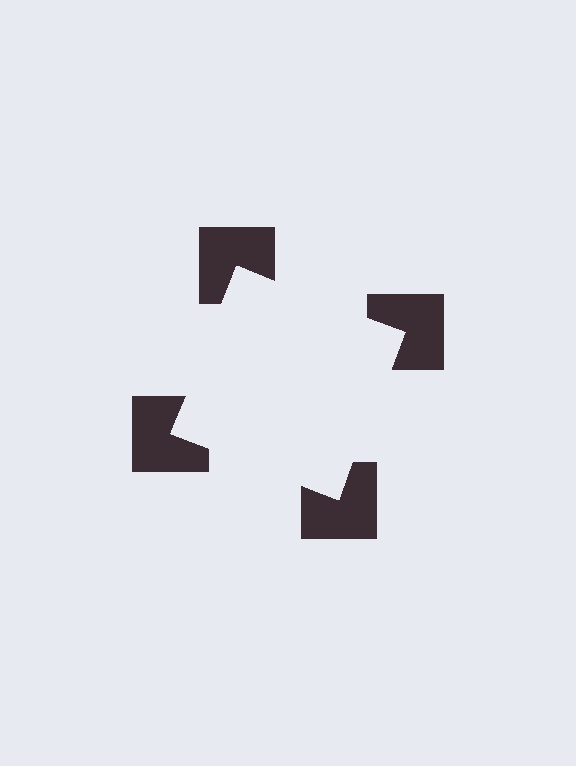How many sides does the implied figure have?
4 sides.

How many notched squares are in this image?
There are 4 — one at each vertex of the illusory square.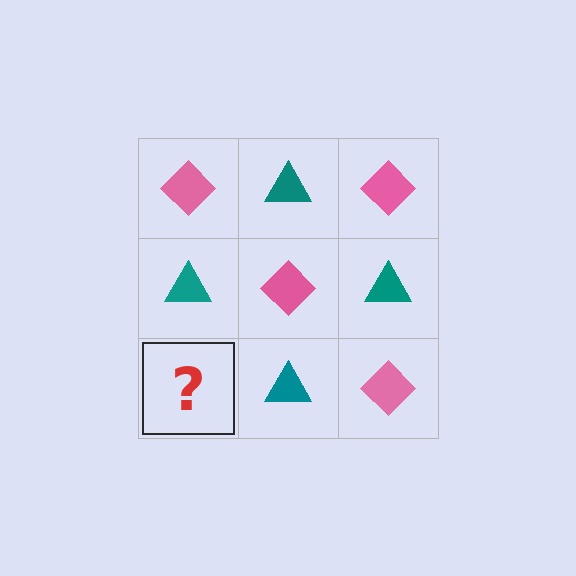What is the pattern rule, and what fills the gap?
The rule is that it alternates pink diamond and teal triangle in a checkerboard pattern. The gap should be filled with a pink diamond.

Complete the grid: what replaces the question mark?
The question mark should be replaced with a pink diamond.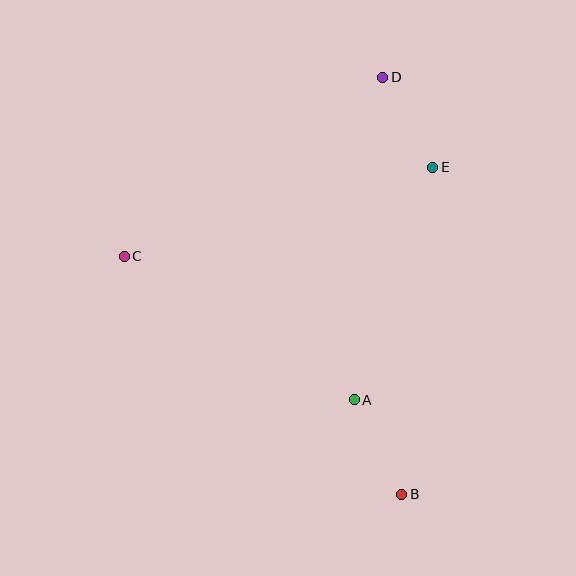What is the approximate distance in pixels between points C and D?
The distance between C and D is approximately 314 pixels.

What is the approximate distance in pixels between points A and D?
The distance between A and D is approximately 324 pixels.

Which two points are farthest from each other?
Points B and D are farthest from each other.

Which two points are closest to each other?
Points D and E are closest to each other.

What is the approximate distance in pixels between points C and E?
The distance between C and E is approximately 321 pixels.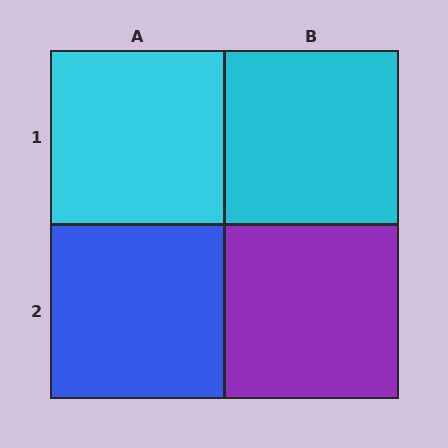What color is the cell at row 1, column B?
Cyan.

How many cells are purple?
1 cell is purple.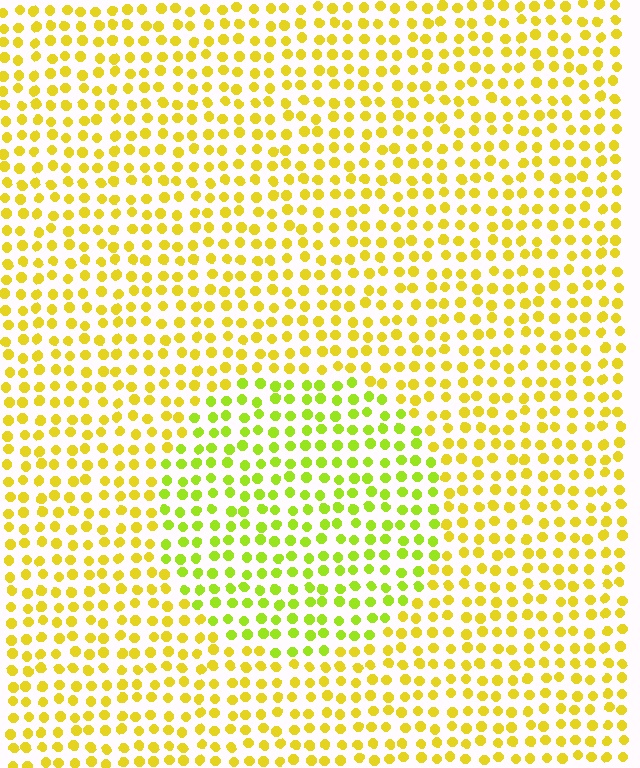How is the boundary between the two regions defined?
The boundary is defined purely by a slight shift in hue (about 29 degrees). Spacing, size, and orientation are identical on both sides.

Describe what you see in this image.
The image is filled with small yellow elements in a uniform arrangement. A circle-shaped region is visible where the elements are tinted to a slightly different hue, forming a subtle color boundary.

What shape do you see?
I see a circle.